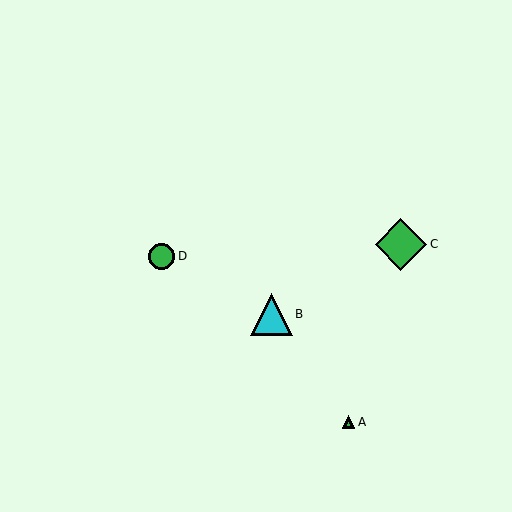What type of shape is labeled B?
Shape B is a cyan triangle.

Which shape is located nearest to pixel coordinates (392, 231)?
The green diamond (labeled C) at (401, 244) is nearest to that location.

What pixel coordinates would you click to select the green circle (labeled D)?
Click at (162, 256) to select the green circle D.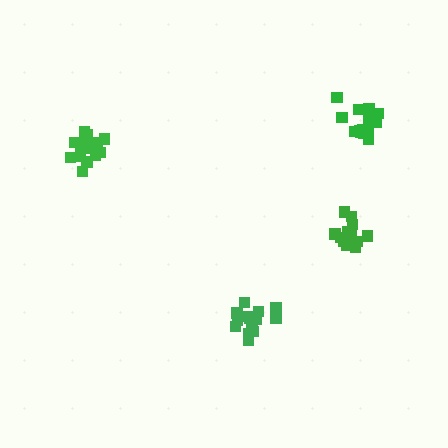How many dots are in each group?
Group 1: 13 dots, Group 2: 16 dots, Group 3: 15 dots, Group 4: 17 dots (61 total).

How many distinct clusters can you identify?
There are 4 distinct clusters.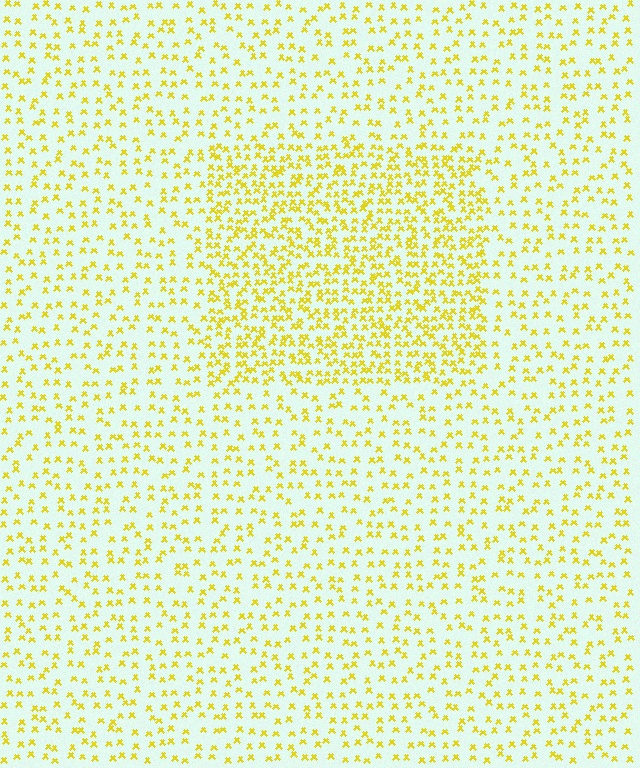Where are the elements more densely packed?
The elements are more densely packed inside the rectangle boundary.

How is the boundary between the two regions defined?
The boundary is defined by a change in element density (approximately 2.1x ratio). All elements are the same color, size, and shape.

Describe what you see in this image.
The image contains small yellow elements arranged at two different densities. A rectangle-shaped region is visible where the elements are more densely packed than the surrounding area.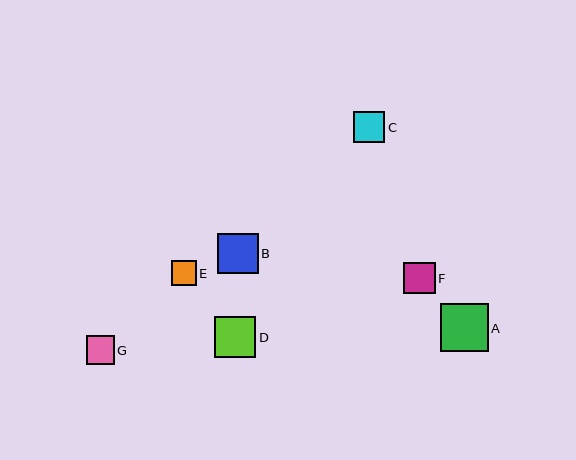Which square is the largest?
Square A is the largest with a size of approximately 47 pixels.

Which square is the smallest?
Square E is the smallest with a size of approximately 25 pixels.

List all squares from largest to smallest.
From largest to smallest: A, D, B, F, C, G, E.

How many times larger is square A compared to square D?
Square A is approximately 1.1 times the size of square D.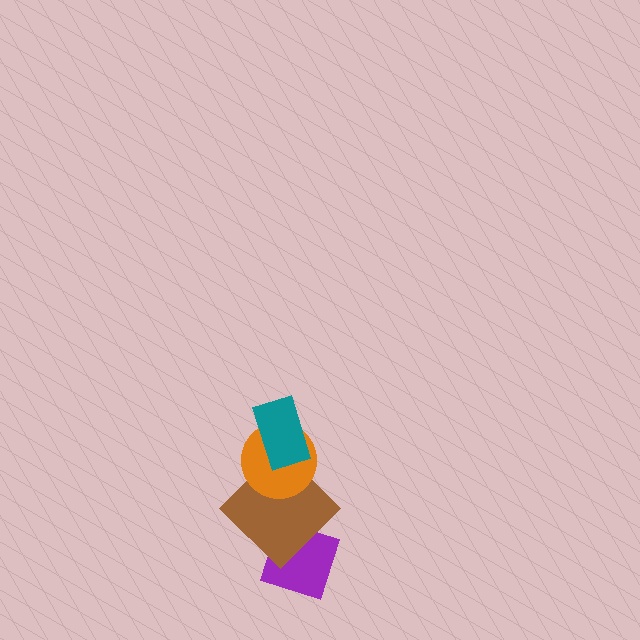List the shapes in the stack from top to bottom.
From top to bottom: the teal rectangle, the orange circle, the brown diamond, the purple diamond.